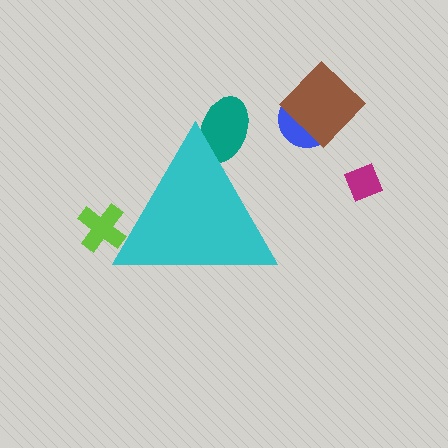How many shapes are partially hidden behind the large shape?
2 shapes are partially hidden.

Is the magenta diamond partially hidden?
No, the magenta diamond is fully visible.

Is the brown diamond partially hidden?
No, the brown diamond is fully visible.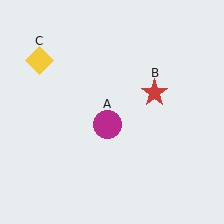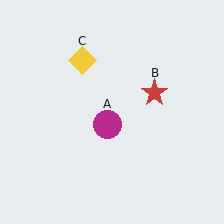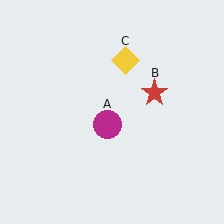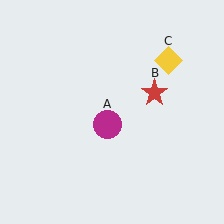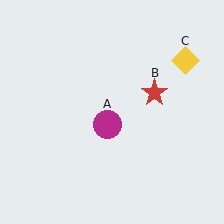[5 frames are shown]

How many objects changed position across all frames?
1 object changed position: yellow diamond (object C).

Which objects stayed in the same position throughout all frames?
Magenta circle (object A) and red star (object B) remained stationary.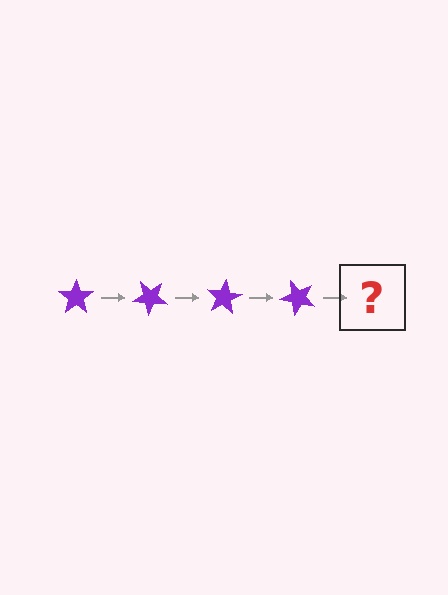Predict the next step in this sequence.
The next step is a purple star rotated 160 degrees.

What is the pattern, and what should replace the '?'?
The pattern is that the star rotates 40 degrees each step. The '?' should be a purple star rotated 160 degrees.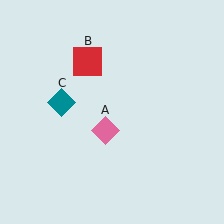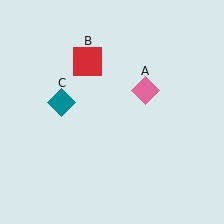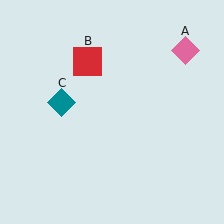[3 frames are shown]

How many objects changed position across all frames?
1 object changed position: pink diamond (object A).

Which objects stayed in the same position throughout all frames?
Red square (object B) and teal diamond (object C) remained stationary.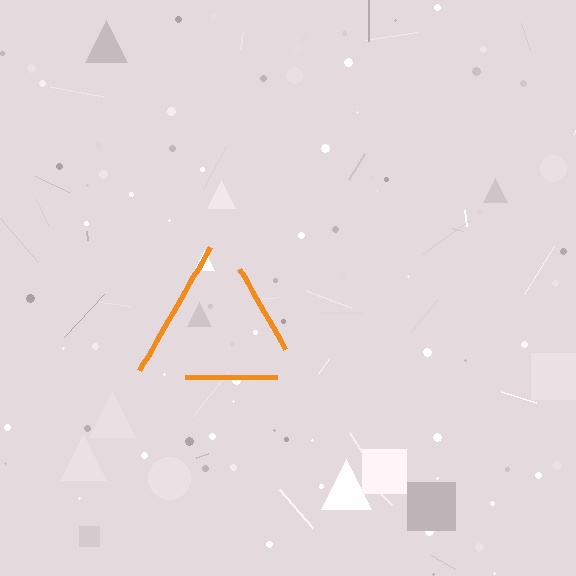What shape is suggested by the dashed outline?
The dashed outline suggests a triangle.